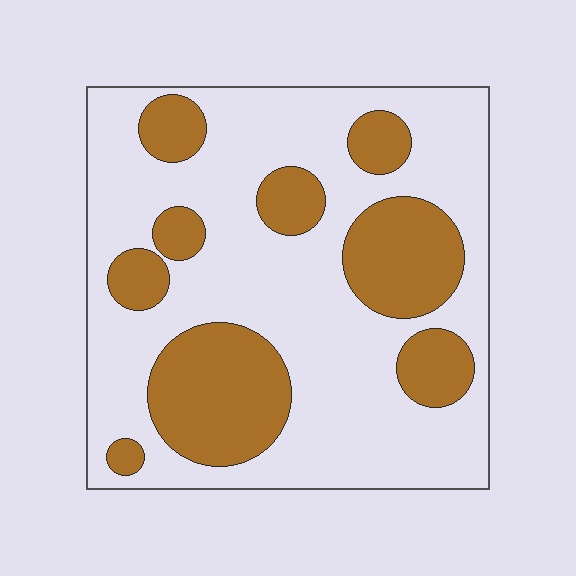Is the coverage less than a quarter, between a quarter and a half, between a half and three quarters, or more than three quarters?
Between a quarter and a half.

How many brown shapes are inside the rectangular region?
9.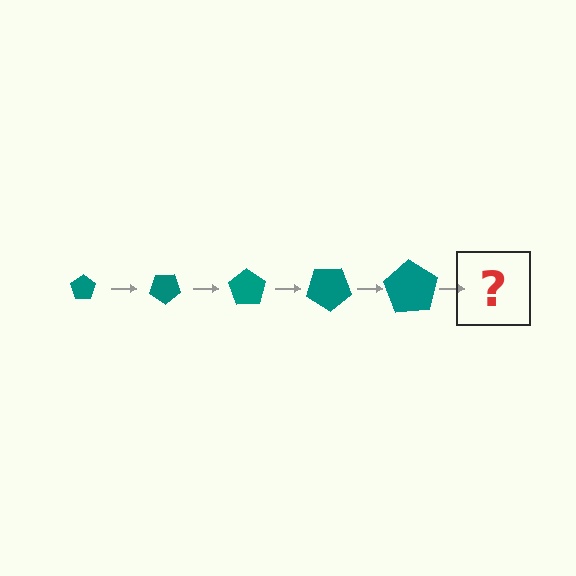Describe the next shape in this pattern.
It should be a pentagon, larger than the previous one and rotated 175 degrees from the start.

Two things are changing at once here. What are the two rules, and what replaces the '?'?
The two rules are that the pentagon grows larger each step and it rotates 35 degrees each step. The '?' should be a pentagon, larger than the previous one and rotated 175 degrees from the start.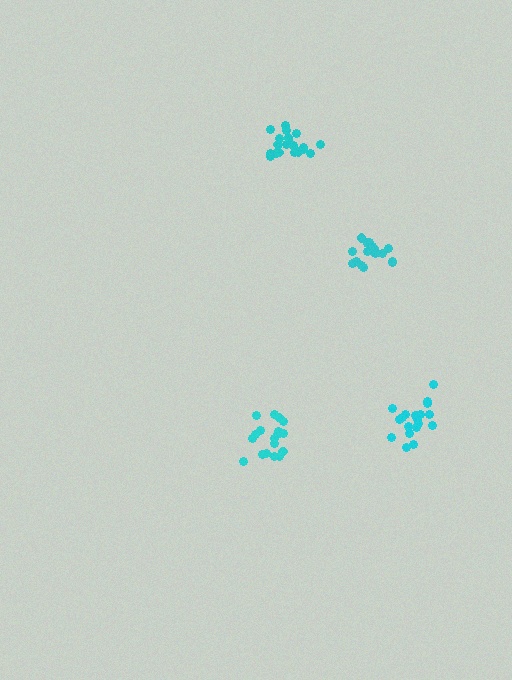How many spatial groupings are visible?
There are 4 spatial groupings.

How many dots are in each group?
Group 1: 18 dots, Group 2: 19 dots, Group 3: 21 dots, Group 4: 18 dots (76 total).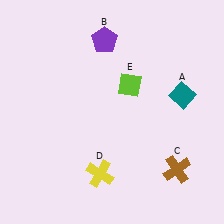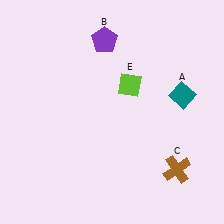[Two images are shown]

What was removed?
The yellow cross (D) was removed in Image 2.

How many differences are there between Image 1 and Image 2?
There is 1 difference between the two images.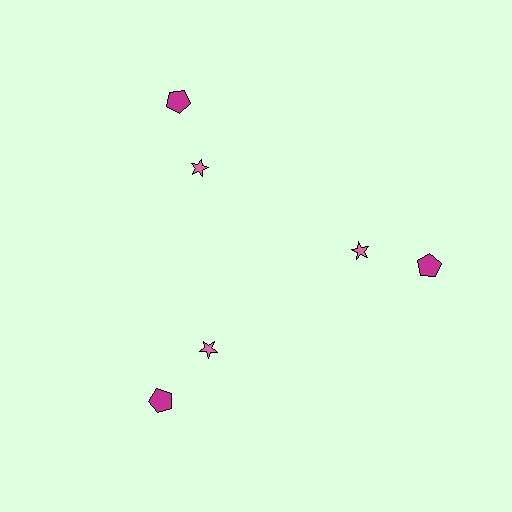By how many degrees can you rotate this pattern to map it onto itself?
The pattern maps onto itself every 120 degrees of rotation.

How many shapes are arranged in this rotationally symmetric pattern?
There are 6 shapes, arranged in 3 groups of 2.